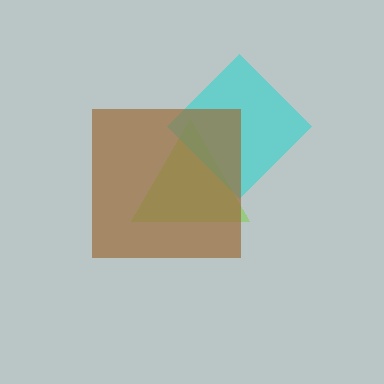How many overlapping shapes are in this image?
There are 3 overlapping shapes in the image.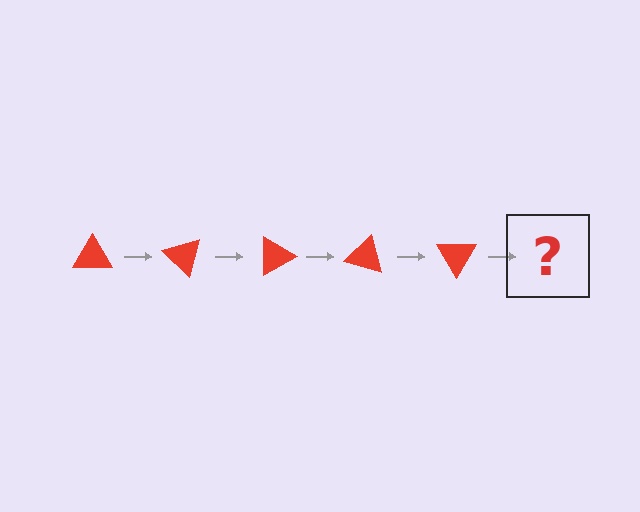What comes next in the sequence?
The next element should be a red triangle rotated 225 degrees.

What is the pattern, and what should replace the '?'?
The pattern is that the triangle rotates 45 degrees each step. The '?' should be a red triangle rotated 225 degrees.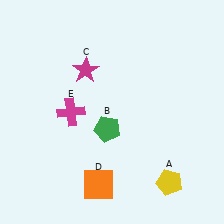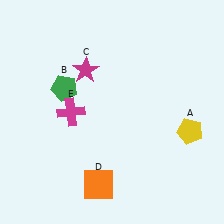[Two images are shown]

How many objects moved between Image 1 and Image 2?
2 objects moved between the two images.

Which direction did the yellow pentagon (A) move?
The yellow pentagon (A) moved up.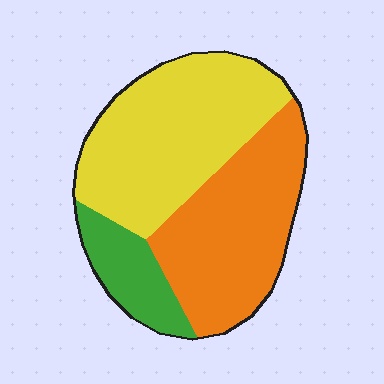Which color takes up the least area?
Green, at roughly 15%.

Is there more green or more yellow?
Yellow.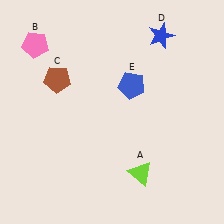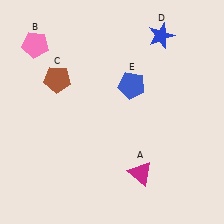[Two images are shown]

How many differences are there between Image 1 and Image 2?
There is 1 difference between the two images.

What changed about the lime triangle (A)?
In Image 1, A is lime. In Image 2, it changed to magenta.